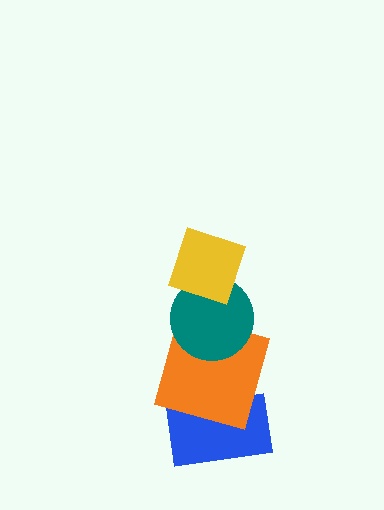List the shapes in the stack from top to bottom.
From top to bottom: the yellow diamond, the teal circle, the orange square, the blue rectangle.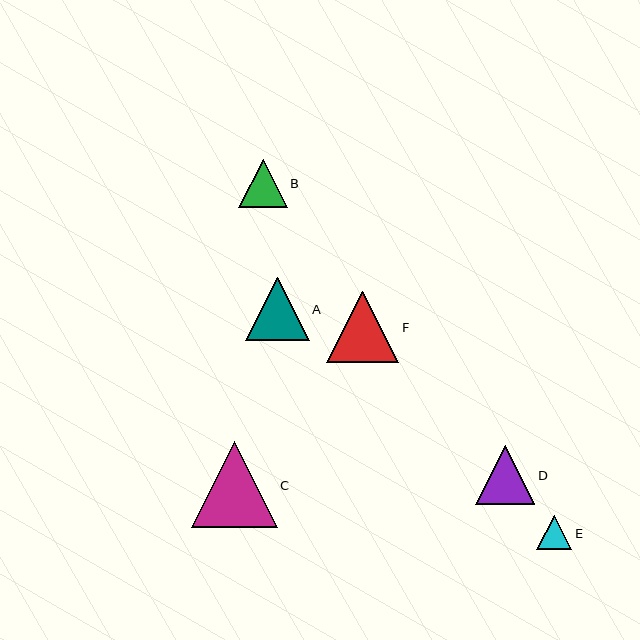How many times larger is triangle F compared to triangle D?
Triangle F is approximately 1.2 times the size of triangle D.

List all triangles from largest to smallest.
From largest to smallest: C, F, A, D, B, E.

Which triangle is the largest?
Triangle C is the largest with a size of approximately 86 pixels.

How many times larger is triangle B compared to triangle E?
Triangle B is approximately 1.4 times the size of triangle E.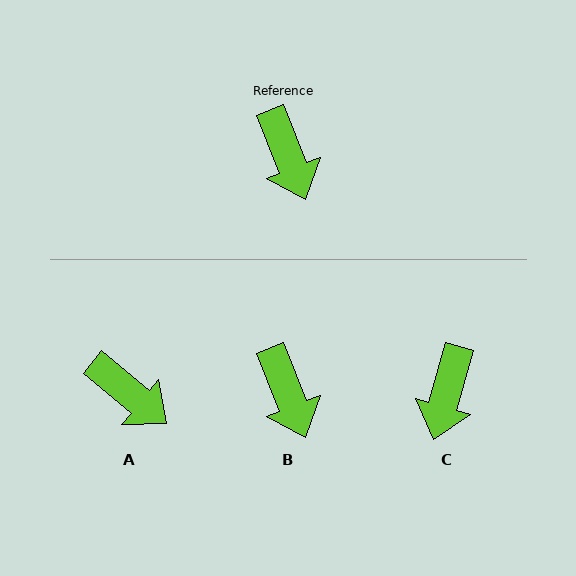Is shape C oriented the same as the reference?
No, it is off by about 37 degrees.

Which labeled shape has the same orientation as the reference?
B.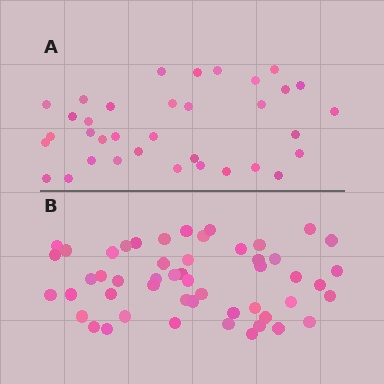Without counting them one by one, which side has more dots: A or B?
Region B (the bottom region) has more dots.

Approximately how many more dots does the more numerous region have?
Region B has approximately 15 more dots than region A.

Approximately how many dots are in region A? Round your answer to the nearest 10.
About 40 dots. (The exact count is 35, which rounds to 40.)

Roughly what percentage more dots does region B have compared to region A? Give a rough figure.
About 45% more.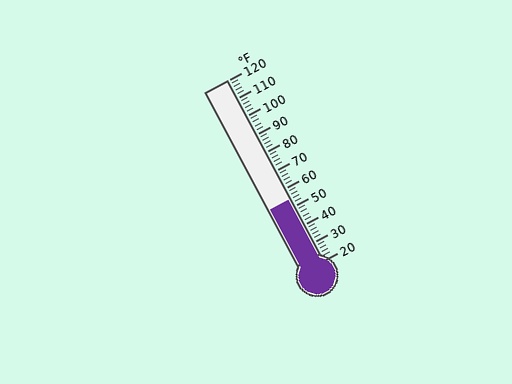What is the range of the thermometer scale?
The thermometer scale ranges from 20°F to 120°F.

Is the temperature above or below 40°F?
The temperature is above 40°F.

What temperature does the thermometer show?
The thermometer shows approximately 54°F.